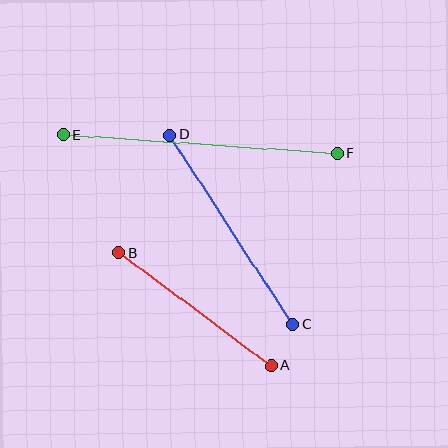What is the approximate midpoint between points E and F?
The midpoint is at approximately (200, 144) pixels.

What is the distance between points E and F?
The distance is approximately 275 pixels.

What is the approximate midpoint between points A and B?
The midpoint is at approximately (195, 310) pixels.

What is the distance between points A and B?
The distance is approximately 189 pixels.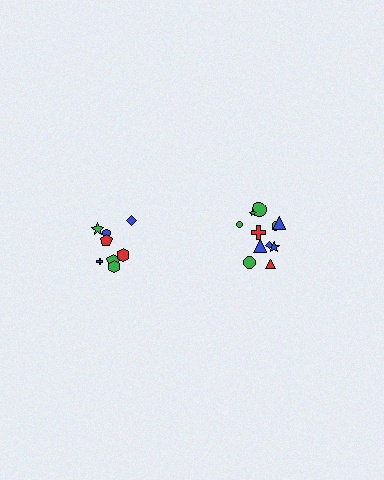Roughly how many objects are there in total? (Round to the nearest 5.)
Roughly 20 objects in total.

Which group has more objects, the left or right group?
The right group.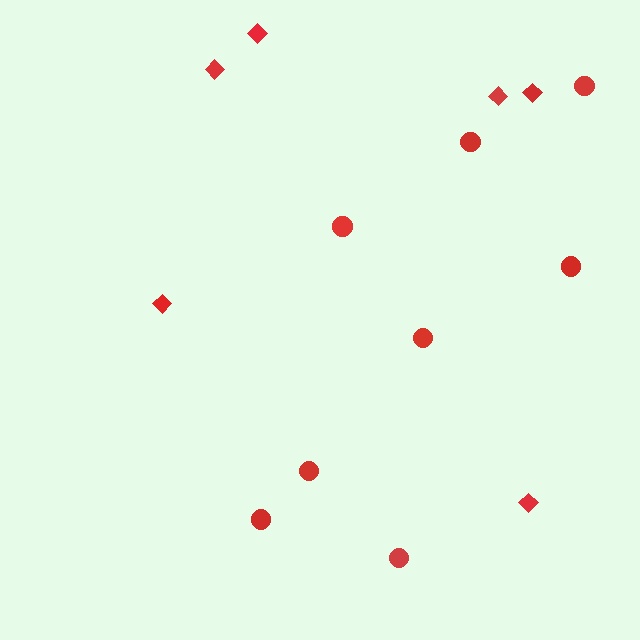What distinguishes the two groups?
There are 2 groups: one group of diamonds (6) and one group of circles (8).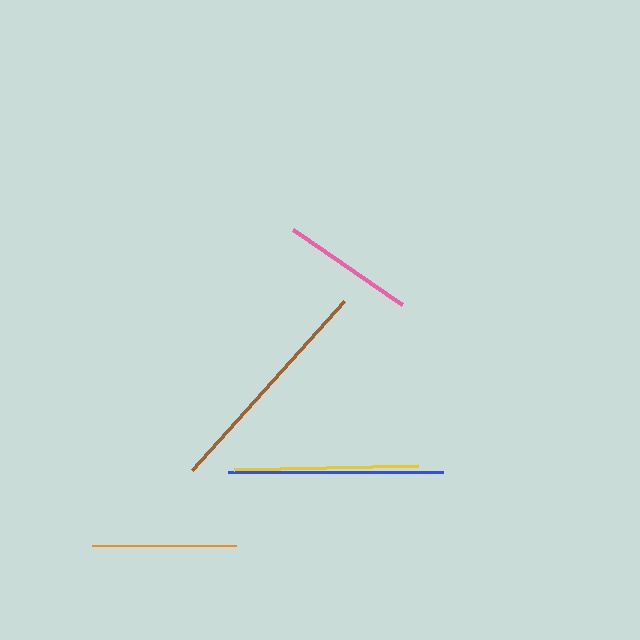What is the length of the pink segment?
The pink segment is approximately 132 pixels long.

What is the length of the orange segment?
The orange segment is approximately 145 pixels long.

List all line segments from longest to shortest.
From longest to shortest: brown, blue, yellow, orange, pink.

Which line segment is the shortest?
The pink line is the shortest at approximately 132 pixels.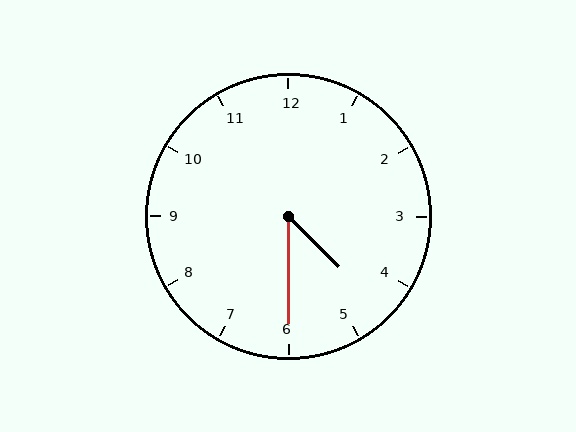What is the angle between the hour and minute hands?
Approximately 45 degrees.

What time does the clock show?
4:30.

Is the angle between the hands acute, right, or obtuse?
It is acute.